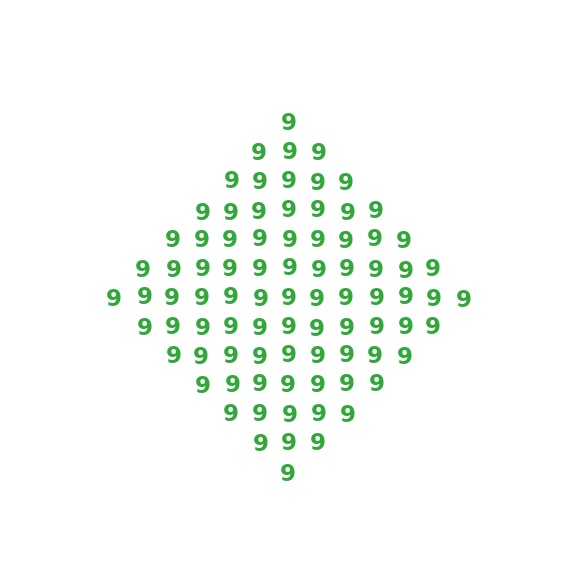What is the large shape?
The large shape is a diamond.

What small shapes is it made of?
It is made of small digit 9's.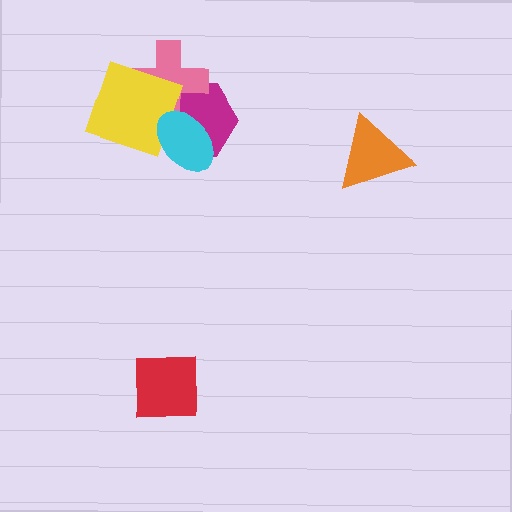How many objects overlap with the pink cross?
3 objects overlap with the pink cross.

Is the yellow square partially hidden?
Yes, it is partially covered by another shape.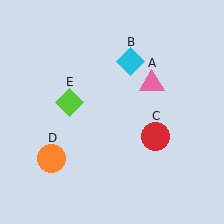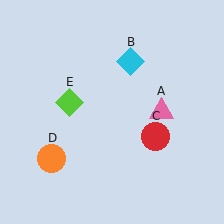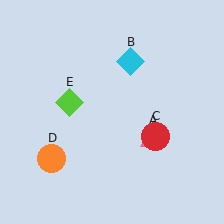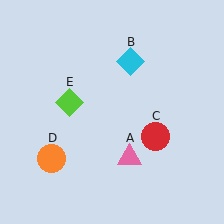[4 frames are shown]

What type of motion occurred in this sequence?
The pink triangle (object A) rotated clockwise around the center of the scene.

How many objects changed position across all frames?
1 object changed position: pink triangle (object A).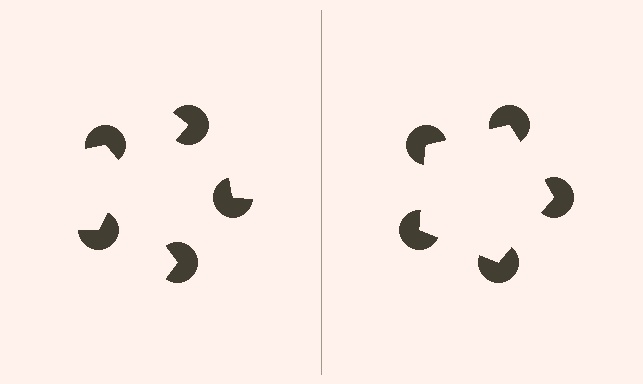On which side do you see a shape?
An illusory pentagon appears on the right side. On the left side the wedge cuts are rotated, so no coherent shape forms.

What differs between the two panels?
The pac-man discs are positioned identically on both sides; only the wedge orientations differ. On the right they align to a pentagon; on the left they are misaligned.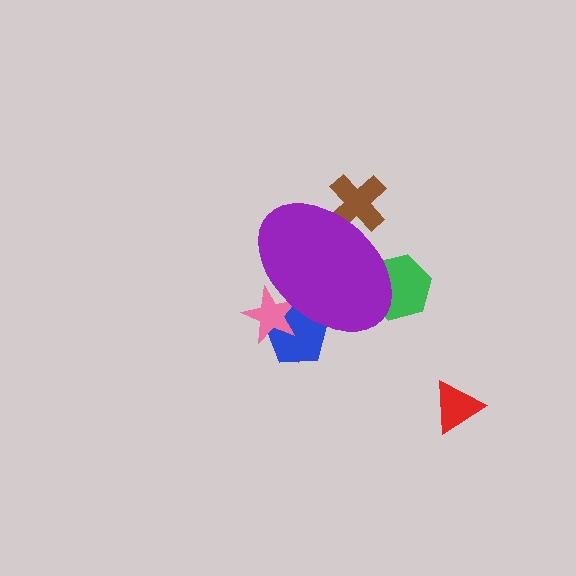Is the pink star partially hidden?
Yes, the pink star is partially hidden behind the purple ellipse.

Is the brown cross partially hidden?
Yes, the brown cross is partially hidden behind the purple ellipse.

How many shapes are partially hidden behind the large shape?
5 shapes are partially hidden.